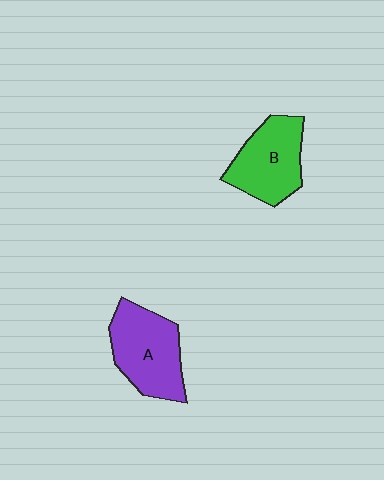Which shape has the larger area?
Shape A (purple).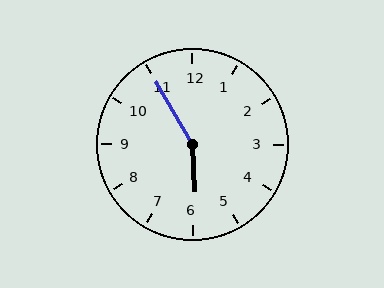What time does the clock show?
5:55.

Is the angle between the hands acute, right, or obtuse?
It is obtuse.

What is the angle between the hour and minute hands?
Approximately 152 degrees.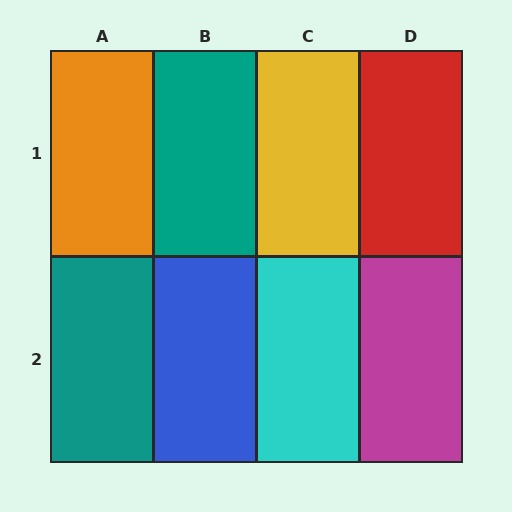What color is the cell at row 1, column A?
Orange.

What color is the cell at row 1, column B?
Teal.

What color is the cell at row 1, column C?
Yellow.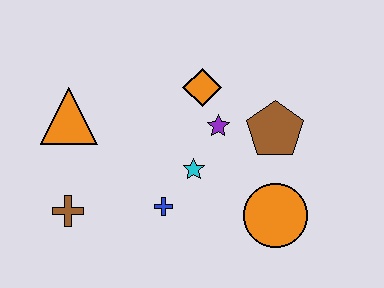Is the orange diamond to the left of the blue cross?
No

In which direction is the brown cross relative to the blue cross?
The brown cross is to the left of the blue cross.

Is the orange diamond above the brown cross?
Yes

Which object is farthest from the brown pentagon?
The brown cross is farthest from the brown pentagon.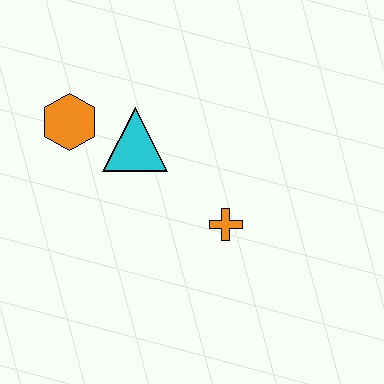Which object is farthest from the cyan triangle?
The orange cross is farthest from the cyan triangle.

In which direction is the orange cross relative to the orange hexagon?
The orange cross is to the right of the orange hexagon.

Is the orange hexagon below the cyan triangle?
No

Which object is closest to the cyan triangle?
The orange hexagon is closest to the cyan triangle.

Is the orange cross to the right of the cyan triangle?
Yes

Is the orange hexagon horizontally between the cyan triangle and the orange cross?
No